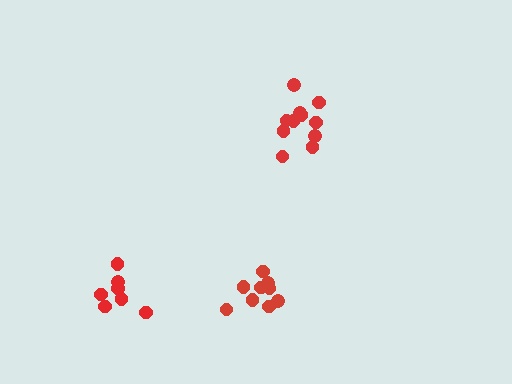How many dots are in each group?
Group 1: 11 dots, Group 2: 9 dots, Group 3: 7 dots (27 total).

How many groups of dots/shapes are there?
There are 3 groups.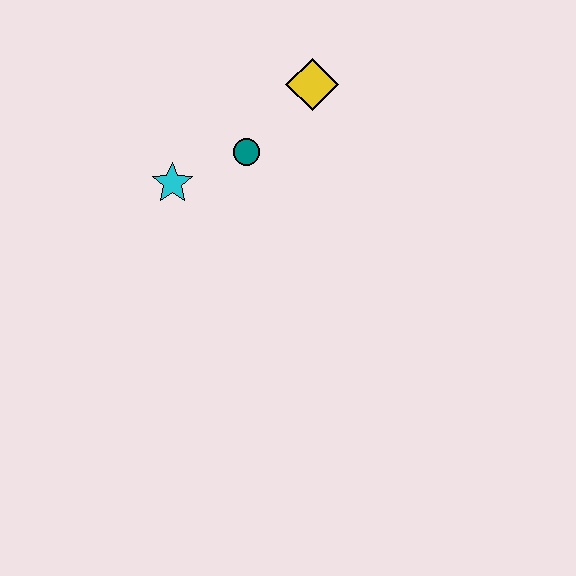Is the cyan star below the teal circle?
Yes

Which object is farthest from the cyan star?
The yellow diamond is farthest from the cyan star.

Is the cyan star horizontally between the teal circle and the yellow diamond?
No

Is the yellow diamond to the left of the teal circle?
No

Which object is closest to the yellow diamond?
The teal circle is closest to the yellow diamond.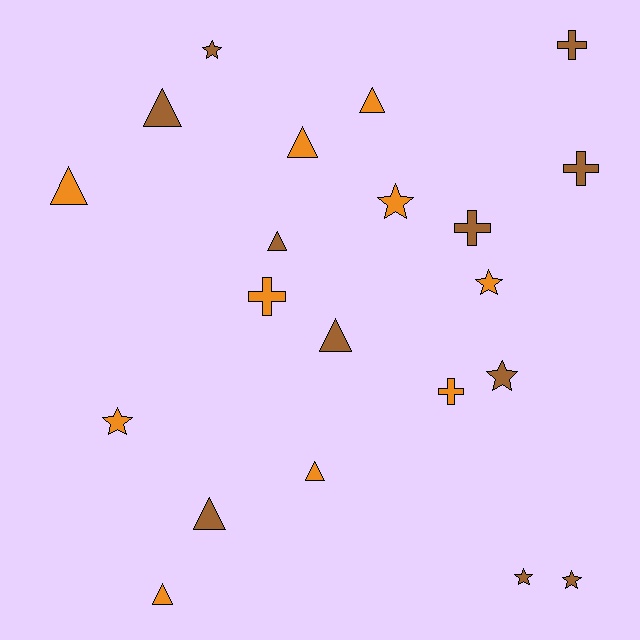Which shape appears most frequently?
Triangle, with 9 objects.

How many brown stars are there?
There are 4 brown stars.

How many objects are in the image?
There are 21 objects.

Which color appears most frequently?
Brown, with 11 objects.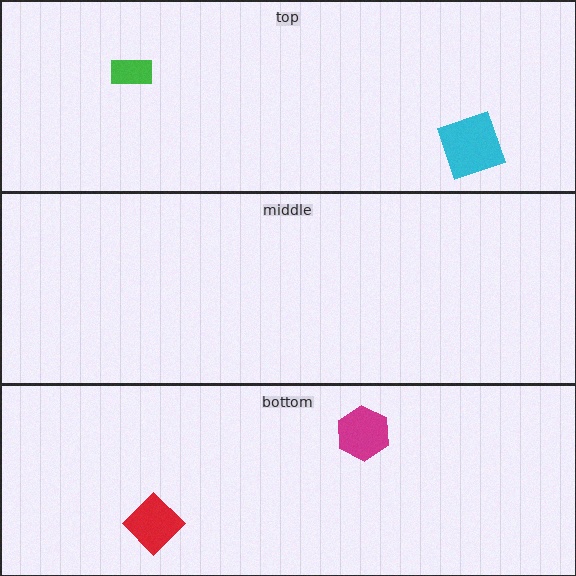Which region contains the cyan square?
The top region.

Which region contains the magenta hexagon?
The bottom region.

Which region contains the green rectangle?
The top region.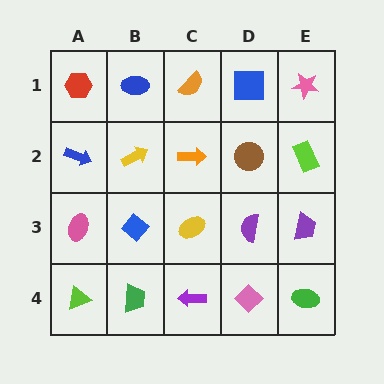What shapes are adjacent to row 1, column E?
A lime rectangle (row 2, column E), a blue square (row 1, column D).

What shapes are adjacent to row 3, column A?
A blue arrow (row 2, column A), a lime triangle (row 4, column A), a blue diamond (row 3, column B).